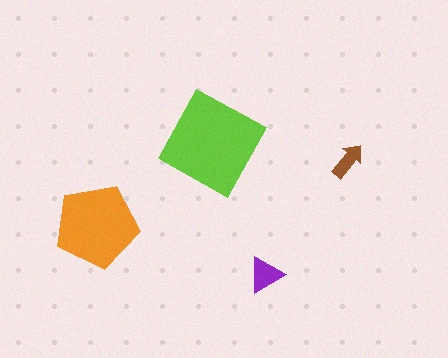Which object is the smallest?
The brown arrow.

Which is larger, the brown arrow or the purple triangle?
The purple triangle.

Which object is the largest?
The lime diamond.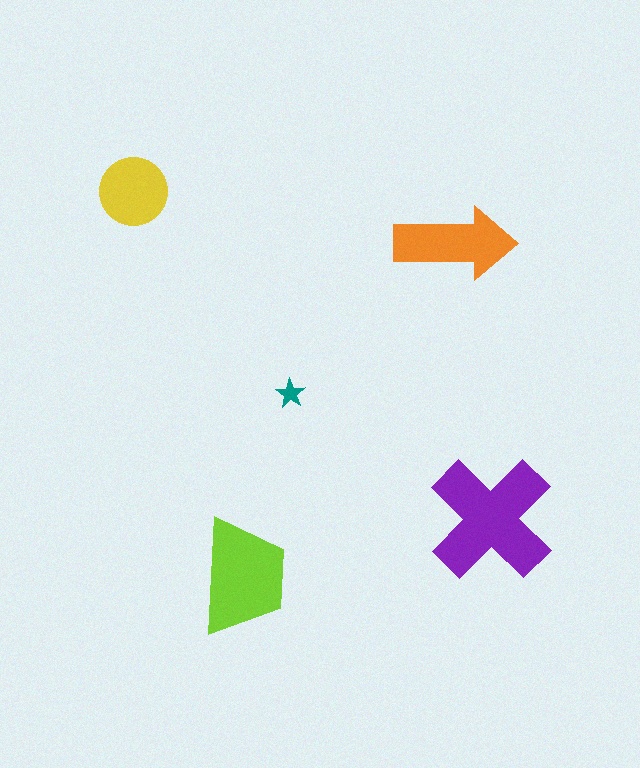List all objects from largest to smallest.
The purple cross, the lime trapezoid, the orange arrow, the yellow circle, the teal star.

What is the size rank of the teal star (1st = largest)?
5th.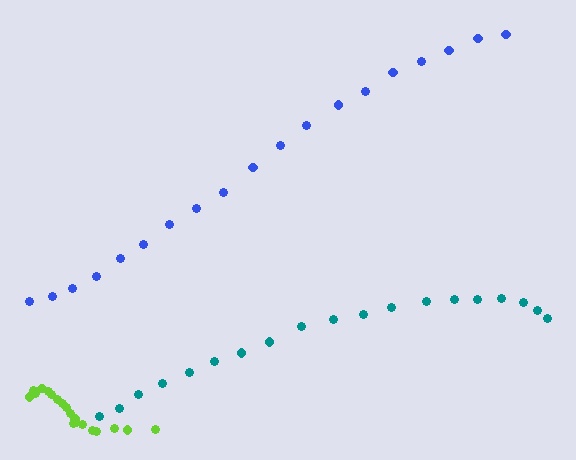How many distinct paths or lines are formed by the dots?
There are 3 distinct paths.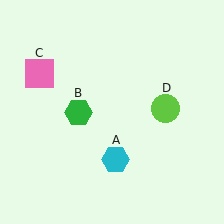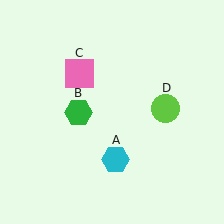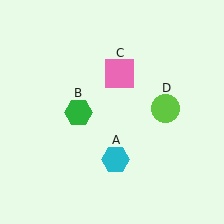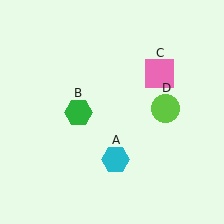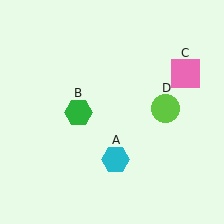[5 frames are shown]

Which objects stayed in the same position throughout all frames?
Cyan hexagon (object A) and green hexagon (object B) and lime circle (object D) remained stationary.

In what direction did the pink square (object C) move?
The pink square (object C) moved right.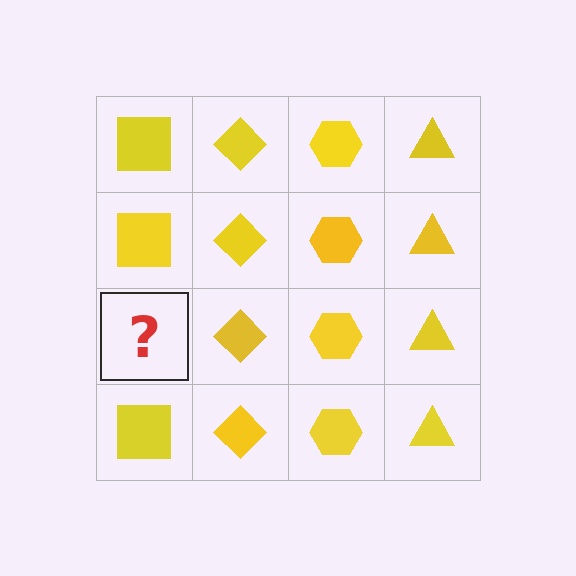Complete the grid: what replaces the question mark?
The question mark should be replaced with a yellow square.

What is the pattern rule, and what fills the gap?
The rule is that each column has a consistent shape. The gap should be filled with a yellow square.